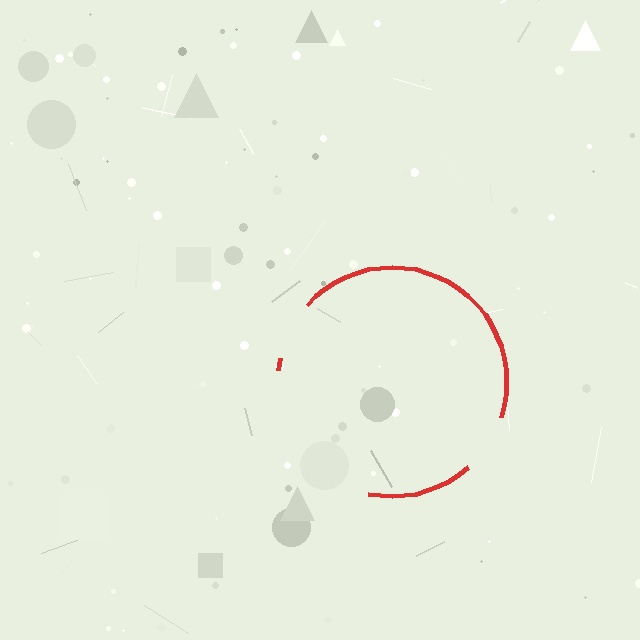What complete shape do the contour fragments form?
The contour fragments form a circle.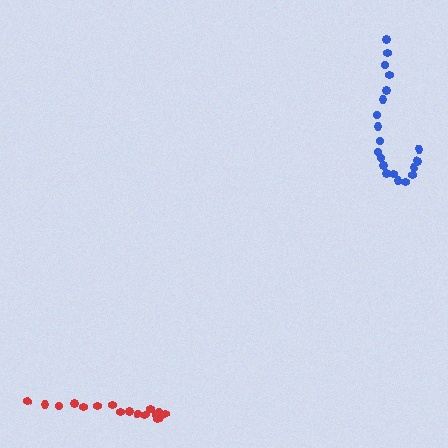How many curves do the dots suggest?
There are 2 distinct paths.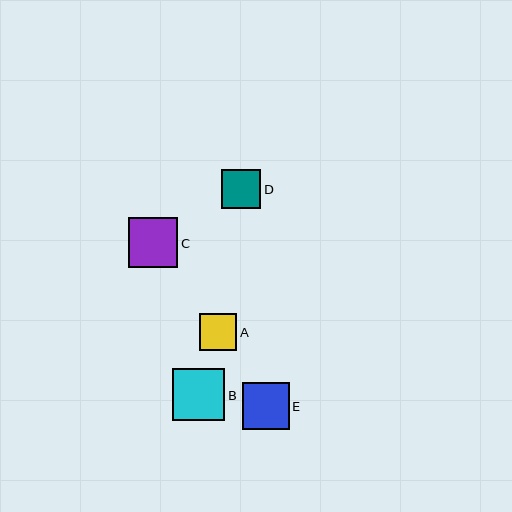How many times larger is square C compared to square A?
Square C is approximately 1.3 times the size of square A.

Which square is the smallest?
Square A is the smallest with a size of approximately 37 pixels.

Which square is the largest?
Square B is the largest with a size of approximately 52 pixels.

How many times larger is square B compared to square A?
Square B is approximately 1.4 times the size of square A.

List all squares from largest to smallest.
From largest to smallest: B, C, E, D, A.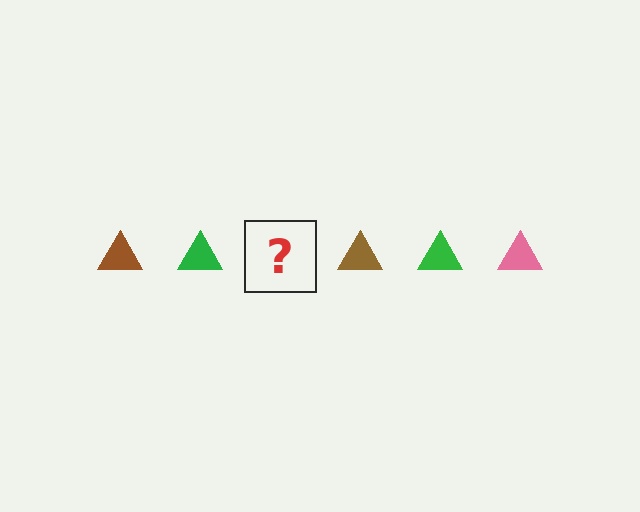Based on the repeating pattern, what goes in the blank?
The blank should be a pink triangle.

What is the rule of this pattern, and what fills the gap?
The rule is that the pattern cycles through brown, green, pink triangles. The gap should be filled with a pink triangle.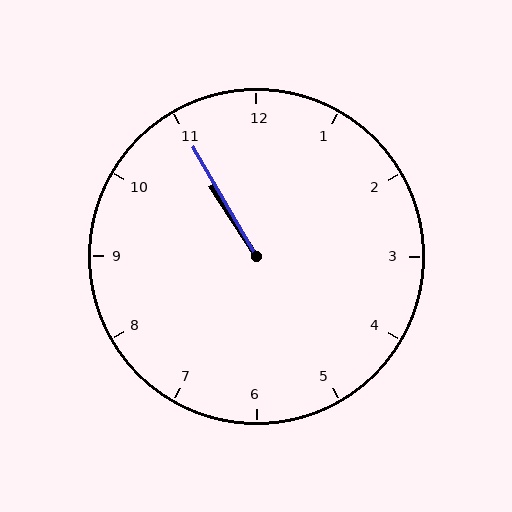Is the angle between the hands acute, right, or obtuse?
It is acute.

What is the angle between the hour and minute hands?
Approximately 2 degrees.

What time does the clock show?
10:55.